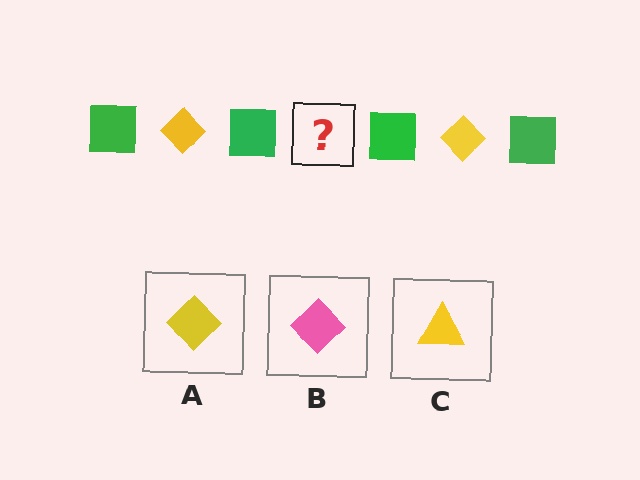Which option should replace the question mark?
Option A.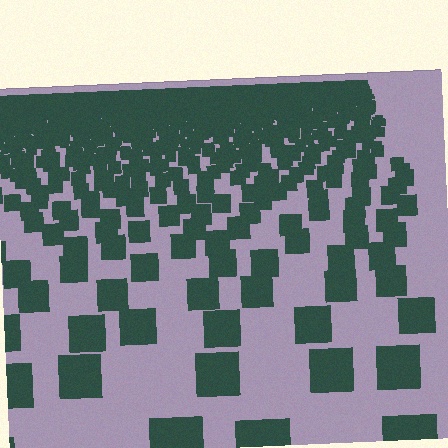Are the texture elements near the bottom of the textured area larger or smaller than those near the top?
Larger. Near the bottom, elements are closer to the viewer and appear at a bigger on-screen size.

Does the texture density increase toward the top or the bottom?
Density increases toward the top.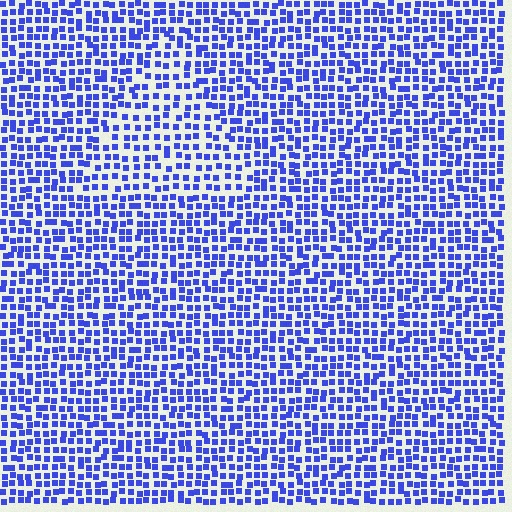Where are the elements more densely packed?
The elements are more densely packed outside the triangle boundary.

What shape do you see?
I see a triangle.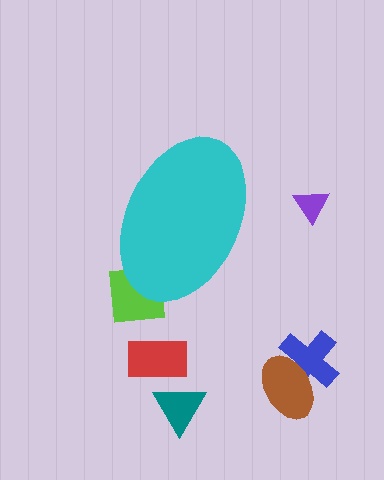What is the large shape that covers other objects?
A cyan ellipse.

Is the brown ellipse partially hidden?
No, the brown ellipse is fully visible.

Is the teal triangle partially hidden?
No, the teal triangle is fully visible.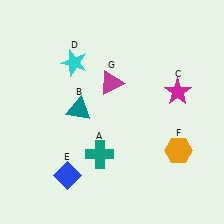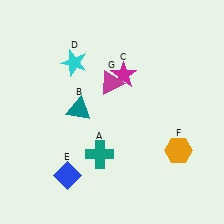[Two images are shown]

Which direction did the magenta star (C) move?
The magenta star (C) moved left.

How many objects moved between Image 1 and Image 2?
1 object moved between the two images.